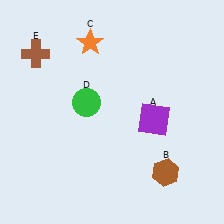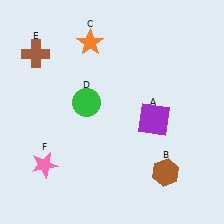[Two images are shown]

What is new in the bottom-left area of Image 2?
A pink star (F) was added in the bottom-left area of Image 2.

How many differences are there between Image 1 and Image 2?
There is 1 difference between the two images.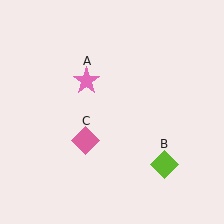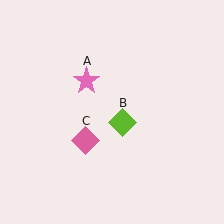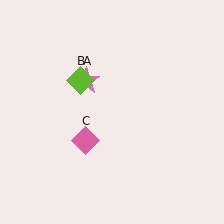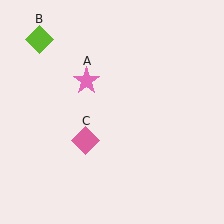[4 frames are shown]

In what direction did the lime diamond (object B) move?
The lime diamond (object B) moved up and to the left.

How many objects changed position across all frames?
1 object changed position: lime diamond (object B).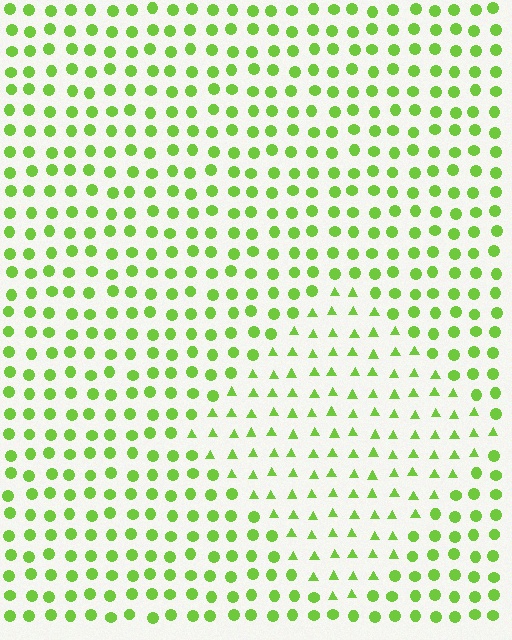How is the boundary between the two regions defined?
The boundary is defined by a change in element shape: triangles inside vs. circles outside. All elements share the same color and spacing.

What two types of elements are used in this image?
The image uses triangles inside the diamond region and circles outside it.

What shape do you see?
I see a diamond.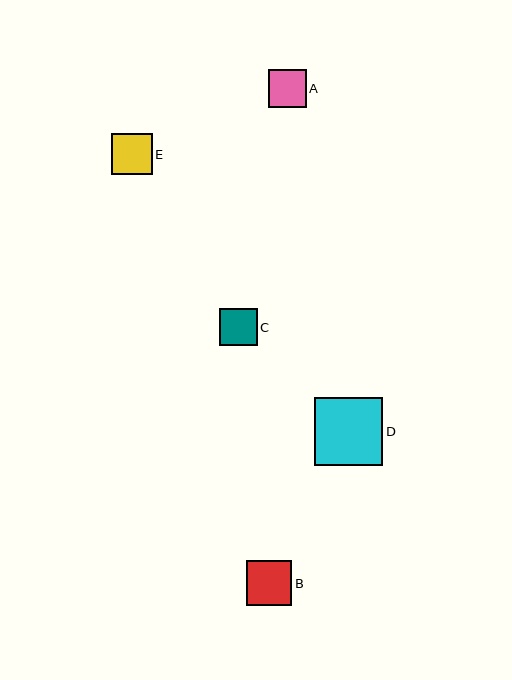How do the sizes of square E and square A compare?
Square E and square A are approximately the same size.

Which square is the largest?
Square D is the largest with a size of approximately 69 pixels.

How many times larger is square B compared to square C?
Square B is approximately 1.2 times the size of square C.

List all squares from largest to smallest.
From largest to smallest: D, B, E, A, C.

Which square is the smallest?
Square C is the smallest with a size of approximately 37 pixels.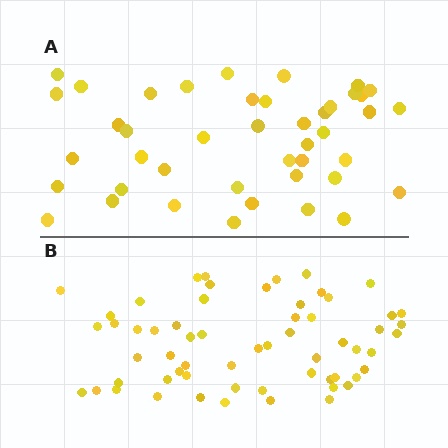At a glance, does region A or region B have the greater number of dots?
Region B (the bottom region) has more dots.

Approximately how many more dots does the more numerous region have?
Region B has approximately 15 more dots than region A.